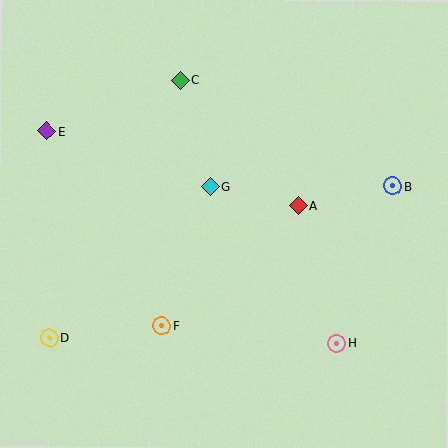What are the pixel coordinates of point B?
Point B is at (393, 186).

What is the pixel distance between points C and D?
The distance between C and D is 289 pixels.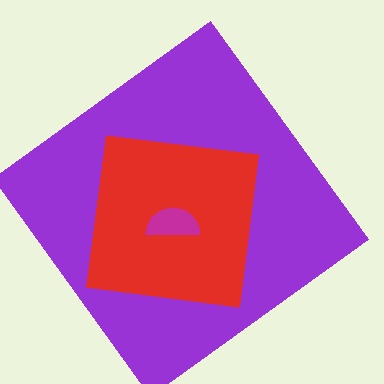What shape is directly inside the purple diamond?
The red square.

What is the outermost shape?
The purple diamond.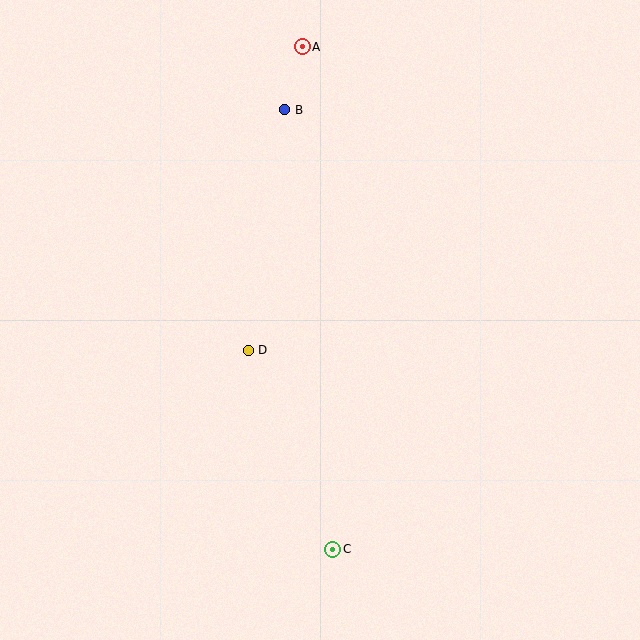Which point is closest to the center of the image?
Point D at (248, 350) is closest to the center.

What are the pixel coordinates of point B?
Point B is at (285, 110).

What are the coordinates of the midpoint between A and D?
The midpoint between A and D is at (275, 198).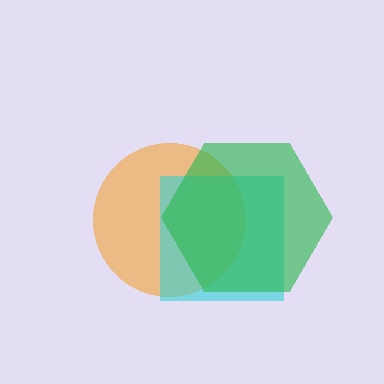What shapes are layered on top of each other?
The layered shapes are: an orange circle, a cyan square, a green hexagon.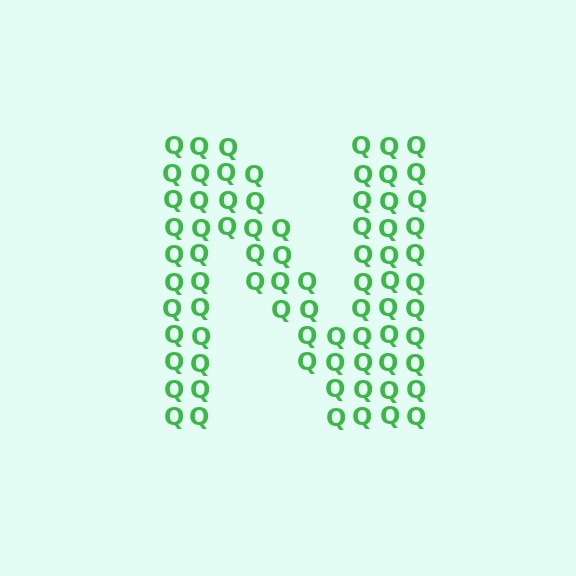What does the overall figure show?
The overall figure shows the letter N.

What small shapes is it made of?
It is made of small letter Q's.